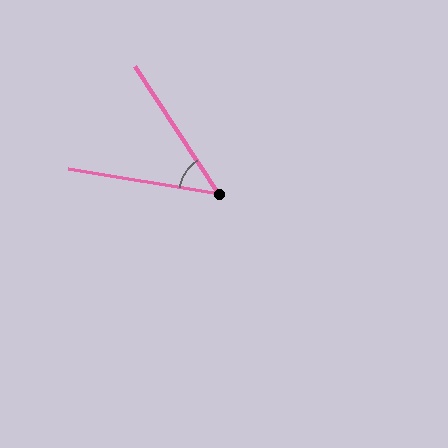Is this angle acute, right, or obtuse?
It is acute.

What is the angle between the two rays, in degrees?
Approximately 47 degrees.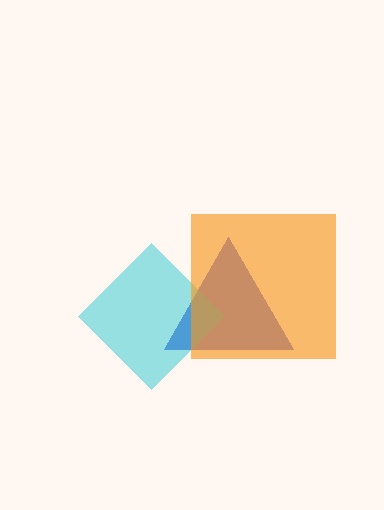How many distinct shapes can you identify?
There are 3 distinct shapes: a blue triangle, a cyan diamond, an orange square.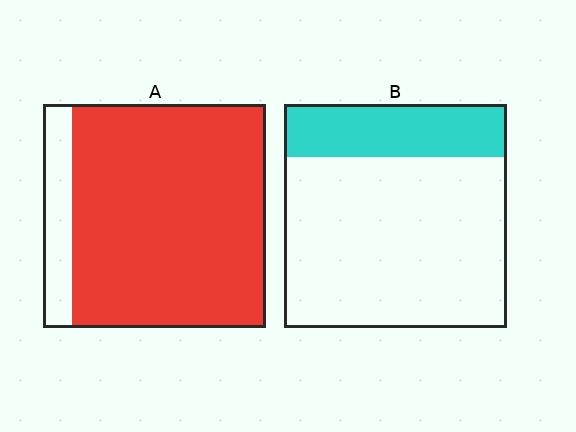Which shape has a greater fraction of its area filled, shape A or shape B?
Shape A.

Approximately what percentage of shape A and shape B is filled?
A is approximately 85% and B is approximately 25%.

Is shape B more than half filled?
No.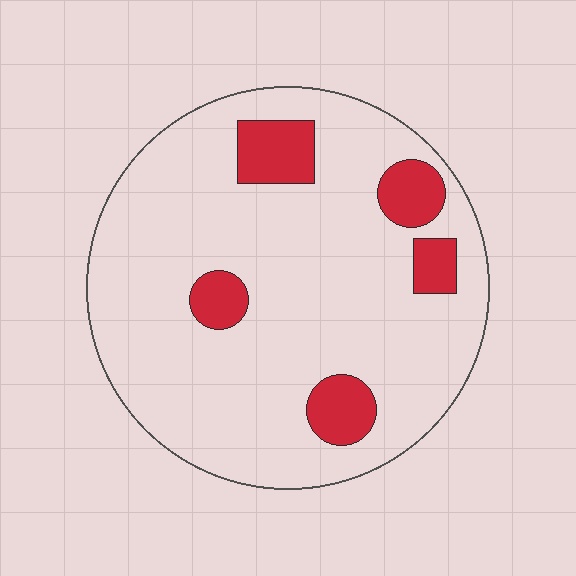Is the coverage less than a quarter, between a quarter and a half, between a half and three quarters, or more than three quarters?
Less than a quarter.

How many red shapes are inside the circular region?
5.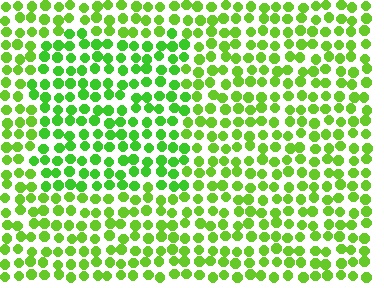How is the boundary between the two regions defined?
The boundary is defined purely by a slight shift in hue (about 17 degrees). Spacing, size, and orientation are identical on both sides.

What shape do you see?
I see a rectangle.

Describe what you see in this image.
The image is filled with small lime elements in a uniform arrangement. A rectangle-shaped region is visible where the elements are tinted to a slightly different hue, forming a subtle color boundary.